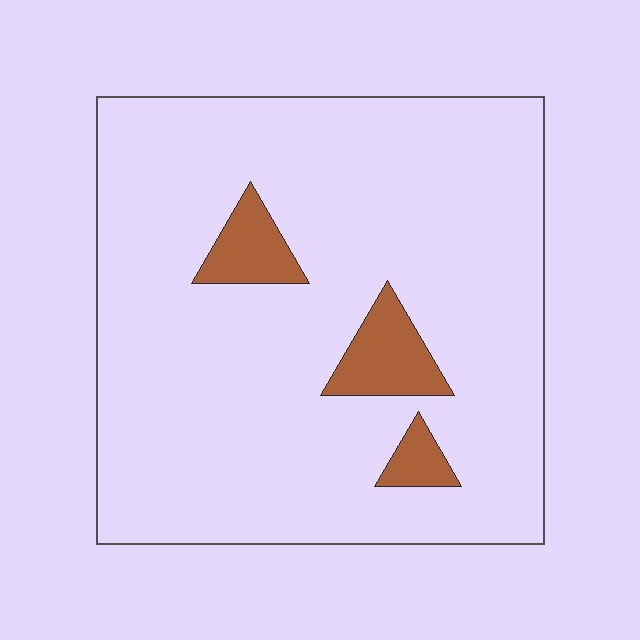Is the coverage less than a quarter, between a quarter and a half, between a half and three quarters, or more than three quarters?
Less than a quarter.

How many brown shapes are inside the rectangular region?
3.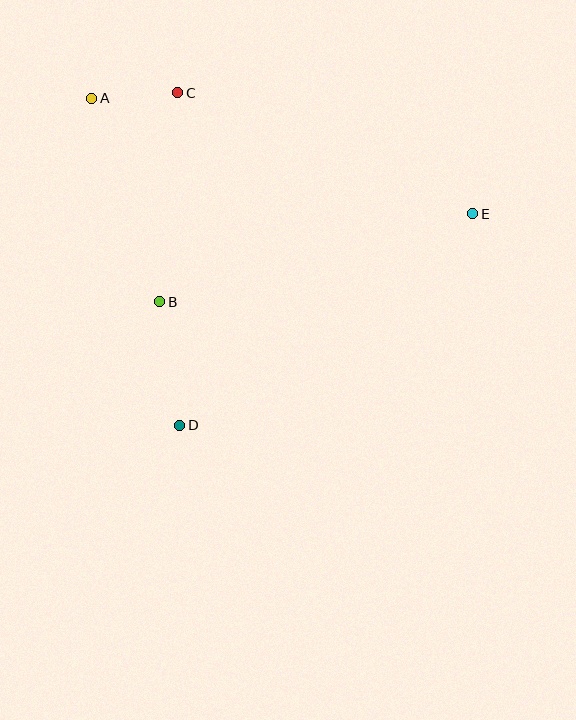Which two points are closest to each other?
Points A and C are closest to each other.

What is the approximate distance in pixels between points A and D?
The distance between A and D is approximately 339 pixels.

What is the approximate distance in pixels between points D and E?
The distance between D and E is approximately 361 pixels.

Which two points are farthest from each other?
Points A and E are farthest from each other.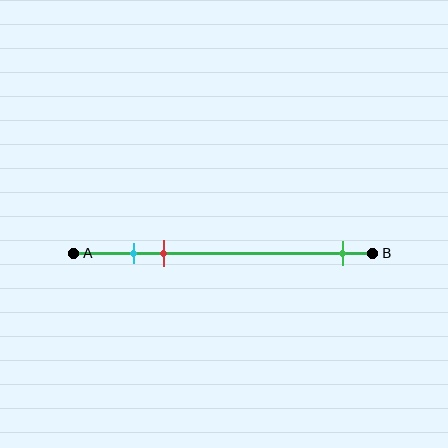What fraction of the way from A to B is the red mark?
The red mark is approximately 30% (0.3) of the way from A to B.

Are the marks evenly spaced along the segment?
No, the marks are not evenly spaced.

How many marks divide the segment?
There are 3 marks dividing the segment.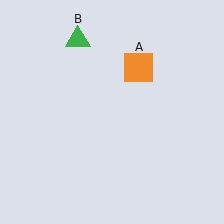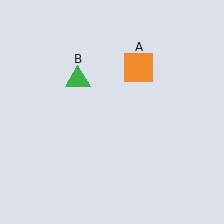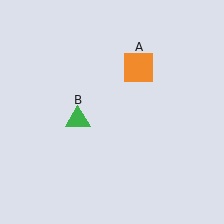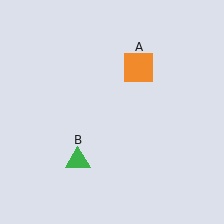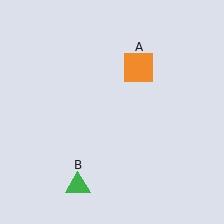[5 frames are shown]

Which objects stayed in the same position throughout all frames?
Orange square (object A) remained stationary.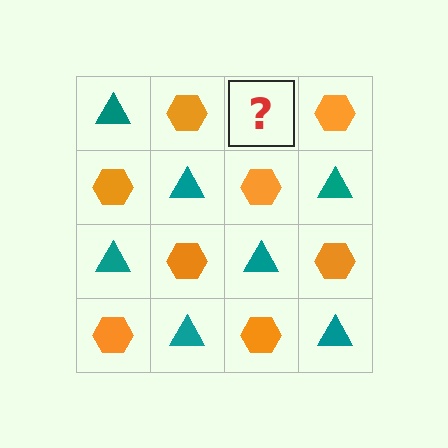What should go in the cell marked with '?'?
The missing cell should contain a teal triangle.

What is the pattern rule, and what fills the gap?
The rule is that it alternates teal triangle and orange hexagon in a checkerboard pattern. The gap should be filled with a teal triangle.